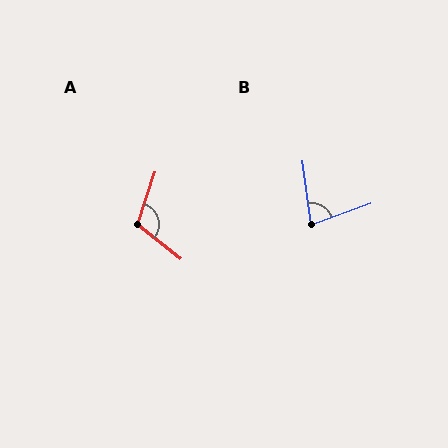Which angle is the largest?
A, at approximately 110 degrees.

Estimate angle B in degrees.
Approximately 78 degrees.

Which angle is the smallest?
B, at approximately 78 degrees.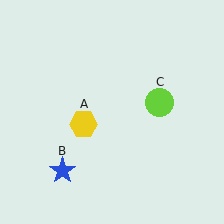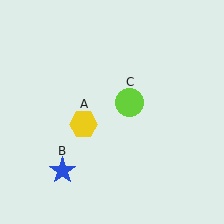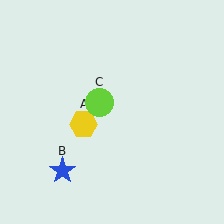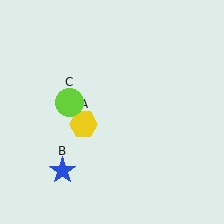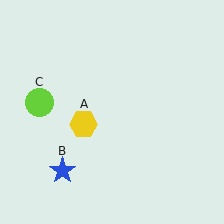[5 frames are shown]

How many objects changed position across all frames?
1 object changed position: lime circle (object C).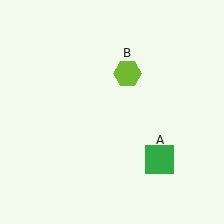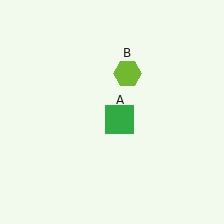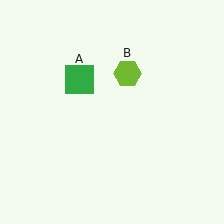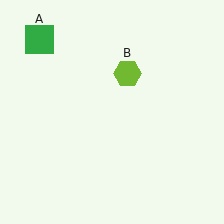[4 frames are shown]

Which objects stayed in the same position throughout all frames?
Lime hexagon (object B) remained stationary.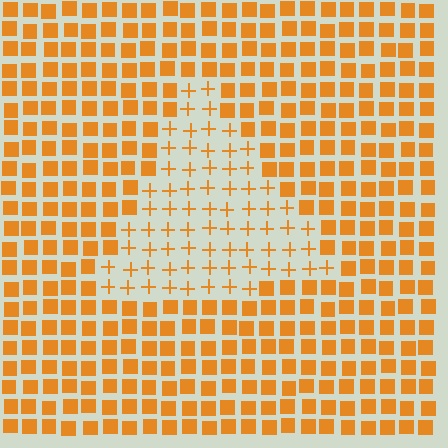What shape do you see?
I see a triangle.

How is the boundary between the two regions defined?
The boundary is defined by a change in element shape: plus signs inside vs. squares outside. All elements share the same color and spacing.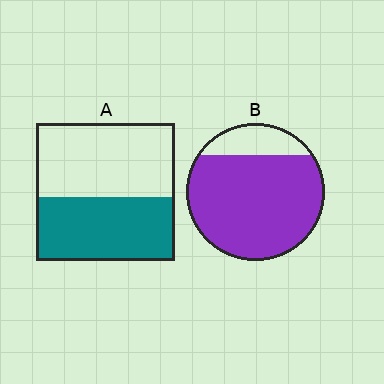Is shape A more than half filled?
Roughly half.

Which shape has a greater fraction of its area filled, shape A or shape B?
Shape B.